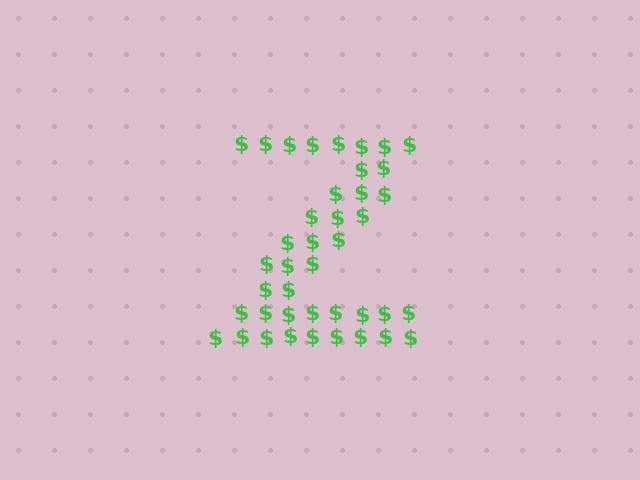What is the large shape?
The large shape is the letter Z.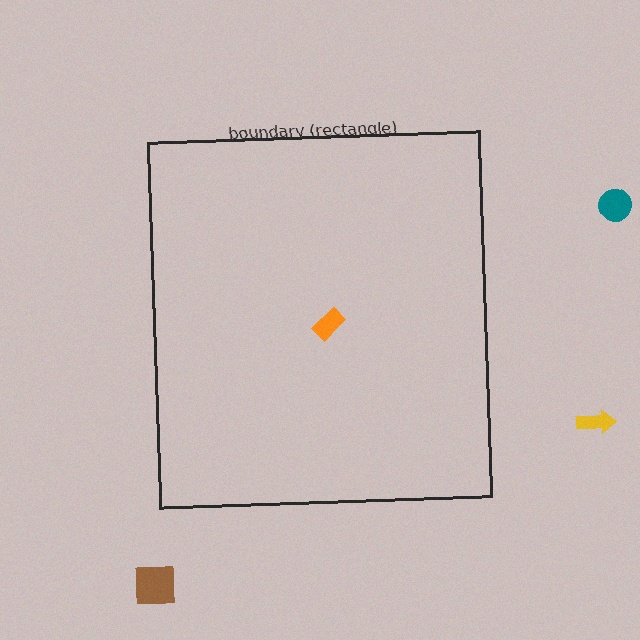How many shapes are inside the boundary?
1 inside, 3 outside.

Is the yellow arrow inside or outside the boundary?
Outside.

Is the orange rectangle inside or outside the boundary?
Inside.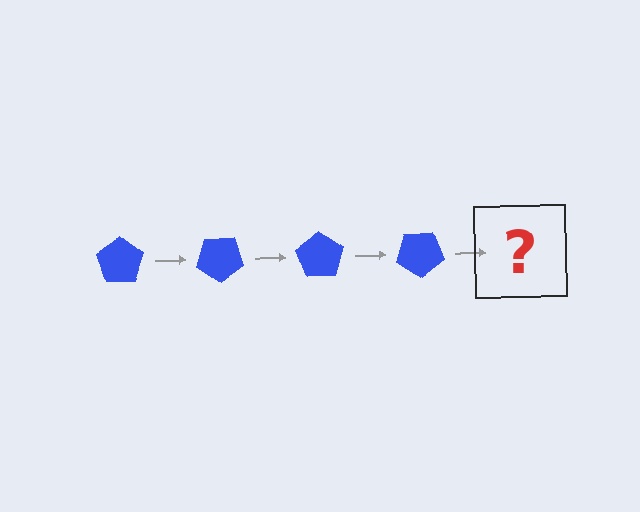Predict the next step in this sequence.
The next step is a blue pentagon rotated 140 degrees.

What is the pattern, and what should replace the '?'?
The pattern is that the pentagon rotates 35 degrees each step. The '?' should be a blue pentagon rotated 140 degrees.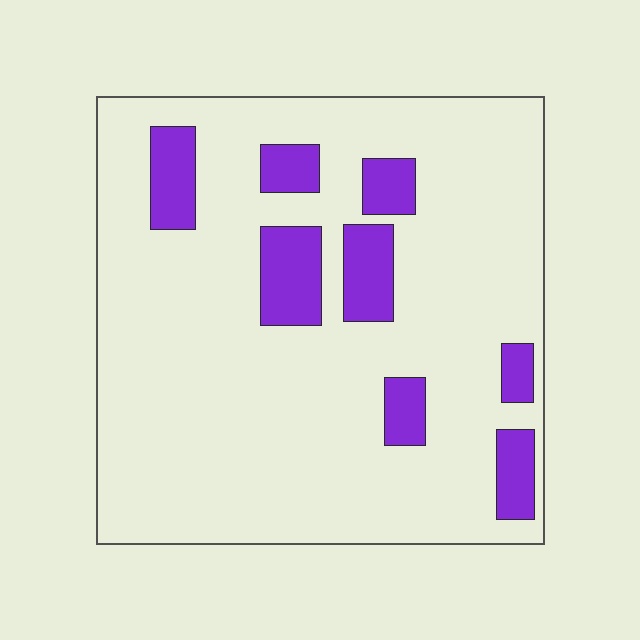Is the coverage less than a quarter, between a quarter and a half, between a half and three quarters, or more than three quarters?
Less than a quarter.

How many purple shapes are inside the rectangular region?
8.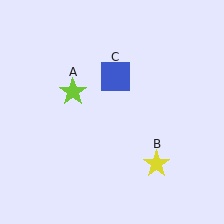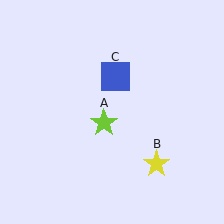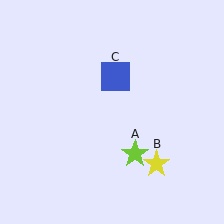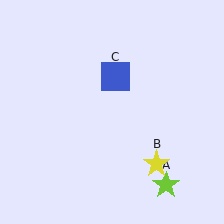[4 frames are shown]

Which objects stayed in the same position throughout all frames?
Yellow star (object B) and blue square (object C) remained stationary.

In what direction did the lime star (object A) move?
The lime star (object A) moved down and to the right.